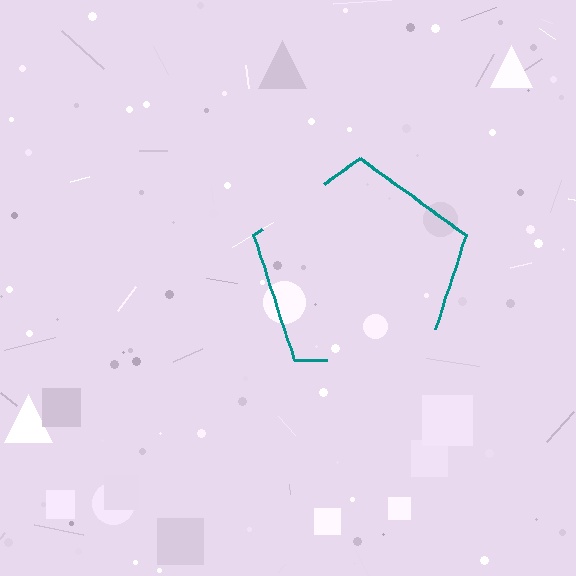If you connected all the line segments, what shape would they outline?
They would outline a pentagon.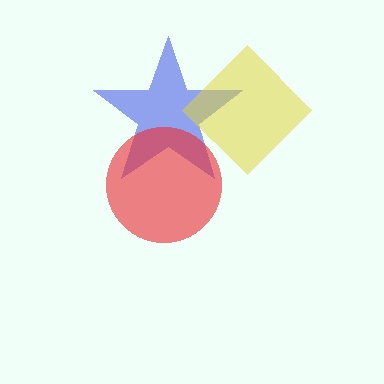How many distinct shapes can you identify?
There are 3 distinct shapes: a blue star, a red circle, a yellow diamond.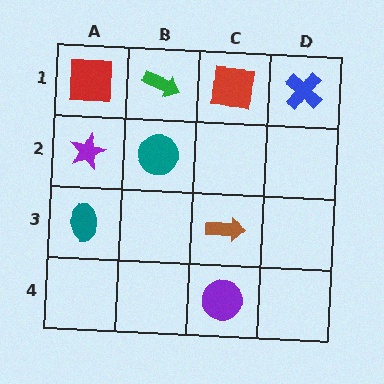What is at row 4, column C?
A purple circle.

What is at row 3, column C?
A brown arrow.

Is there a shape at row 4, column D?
No, that cell is empty.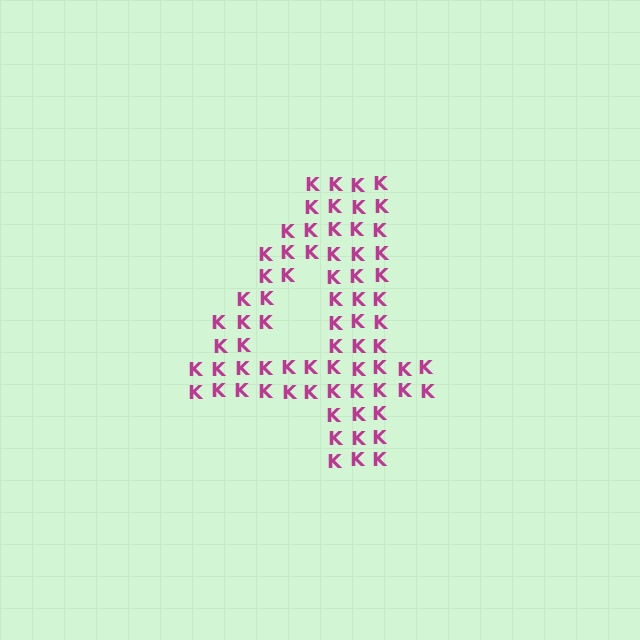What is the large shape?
The large shape is the digit 4.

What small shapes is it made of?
It is made of small letter K's.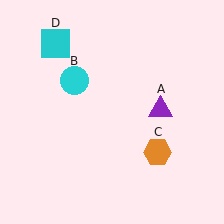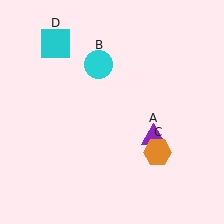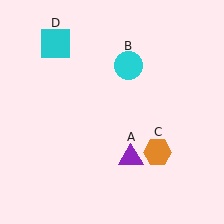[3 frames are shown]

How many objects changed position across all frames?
2 objects changed position: purple triangle (object A), cyan circle (object B).